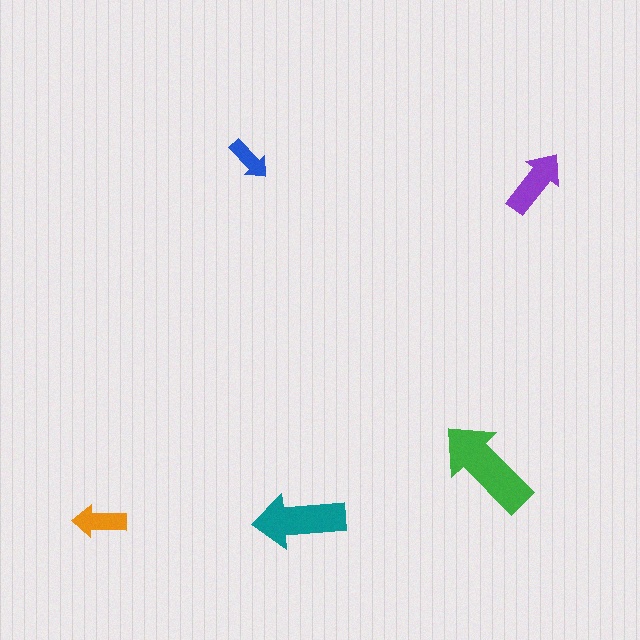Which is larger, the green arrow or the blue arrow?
The green one.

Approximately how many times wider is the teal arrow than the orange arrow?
About 1.5 times wider.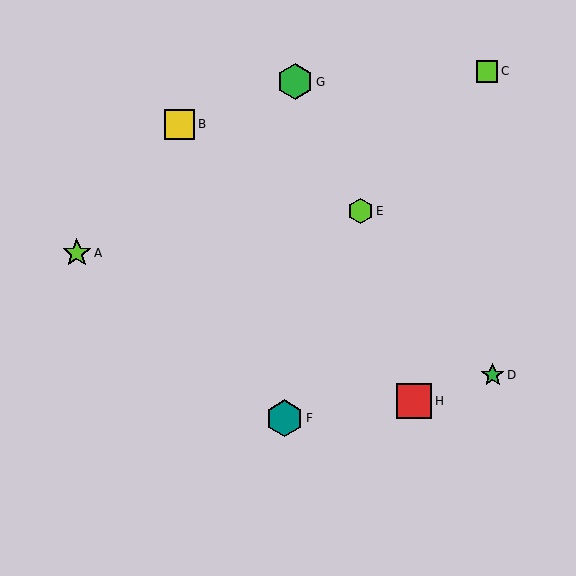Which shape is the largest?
The teal hexagon (labeled F) is the largest.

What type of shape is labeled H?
Shape H is a red square.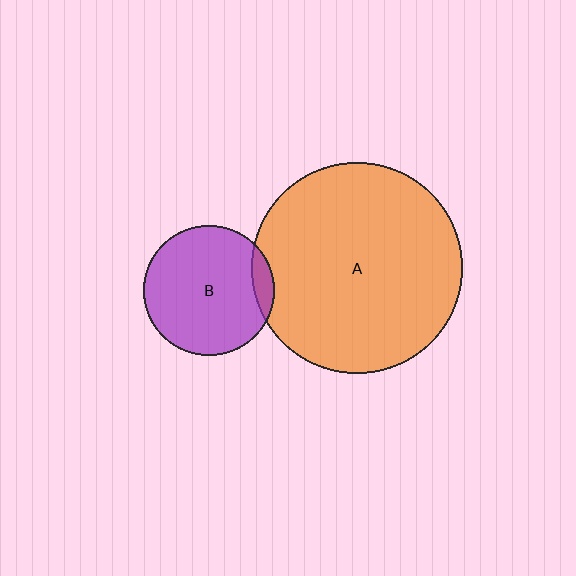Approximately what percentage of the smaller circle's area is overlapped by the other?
Approximately 10%.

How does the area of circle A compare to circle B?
Approximately 2.6 times.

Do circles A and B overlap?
Yes.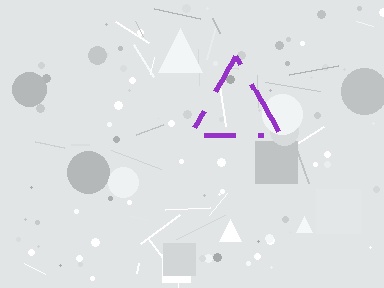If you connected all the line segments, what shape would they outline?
They would outline a triangle.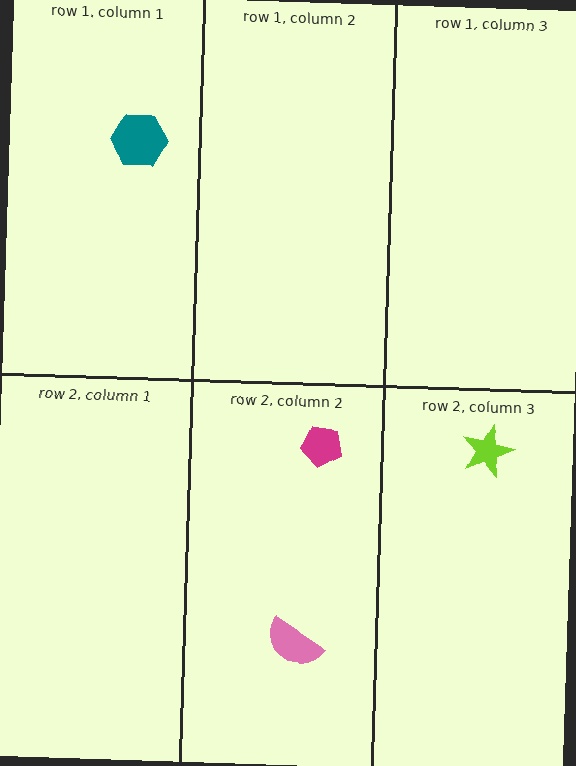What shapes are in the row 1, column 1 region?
The teal hexagon.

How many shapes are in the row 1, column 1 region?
1.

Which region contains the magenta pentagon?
The row 2, column 2 region.